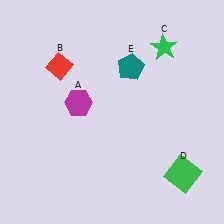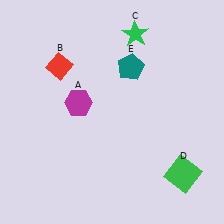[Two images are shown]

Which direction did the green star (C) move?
The green star (C) moved left.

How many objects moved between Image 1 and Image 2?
1 object moved between the two images.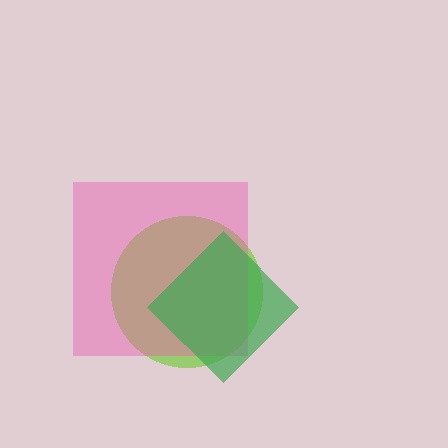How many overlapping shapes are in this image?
There are 3 overlapping shapes in the image.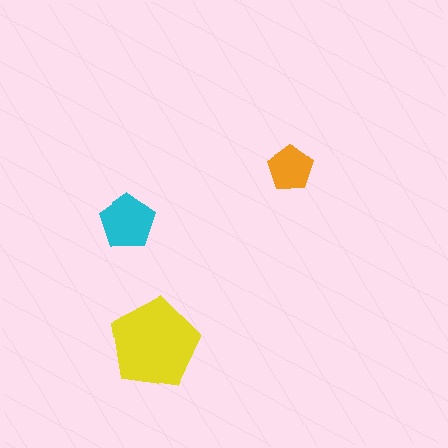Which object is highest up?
The orange pentagon is topmost.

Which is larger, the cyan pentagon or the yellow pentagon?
The yellow one.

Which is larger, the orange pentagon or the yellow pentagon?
The yellow one.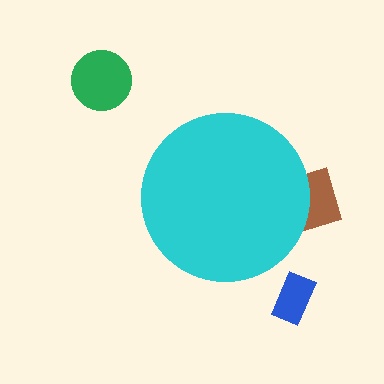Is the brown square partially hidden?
Yes, the brown square is partially hidden behind the cyan circle.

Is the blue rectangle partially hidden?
No, the blue rectangle is fully visible.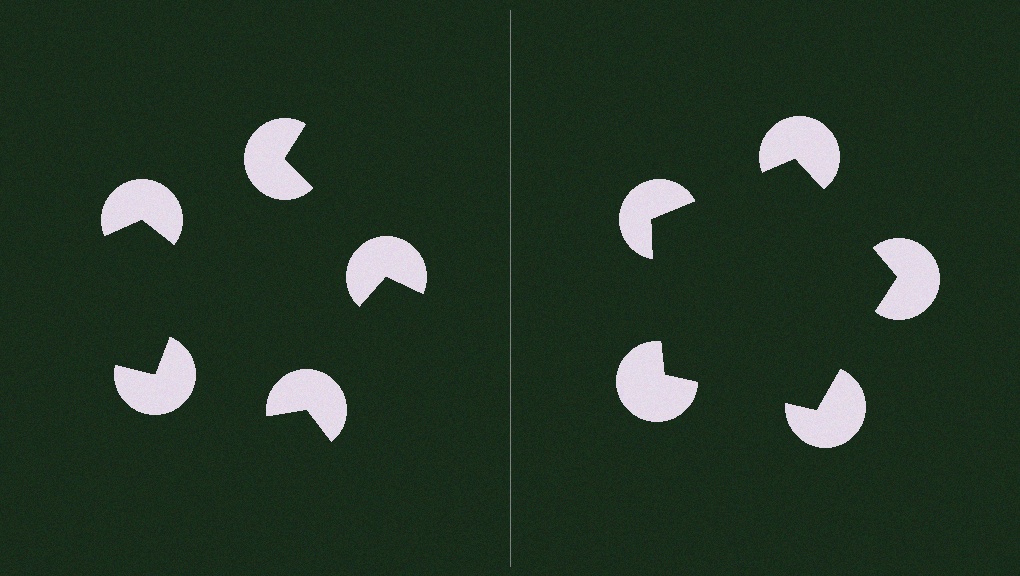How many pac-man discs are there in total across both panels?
10 — 5 on each side.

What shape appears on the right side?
An illusory pentagon.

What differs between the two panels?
The pac-man discs are positioned identically on both sides; only the wedge orientations differ. On the right they align to a pentagon; on the left they are misaligned.